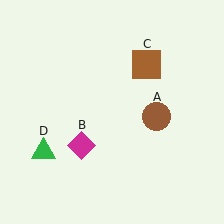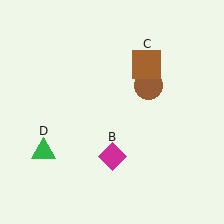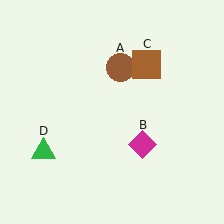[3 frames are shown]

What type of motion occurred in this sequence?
The brown circle (object A), magenta diamond (object B) rotated counterclockwise around the center of the scene.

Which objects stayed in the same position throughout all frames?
Brown square (object C) and green triangle (object D) remained stationary.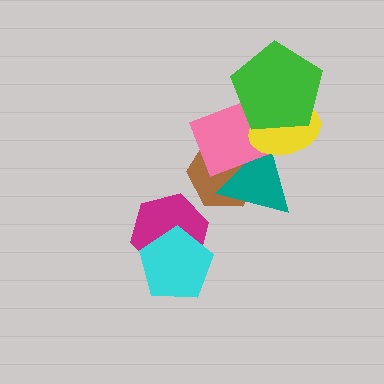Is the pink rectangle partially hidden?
Yes, it is partially covered by another shape.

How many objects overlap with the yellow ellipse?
3 objects overlap with the yellow ellipse.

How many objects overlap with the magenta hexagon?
1 object overlaps with the magenta hexagon.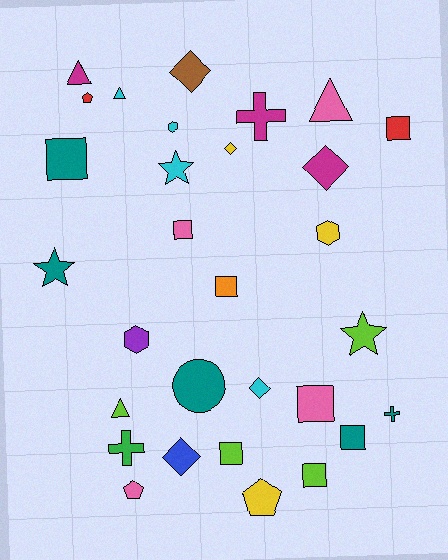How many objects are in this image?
There are 30 objects.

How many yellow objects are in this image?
There are 3 yellow objects.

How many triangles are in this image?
There are 4 triangles.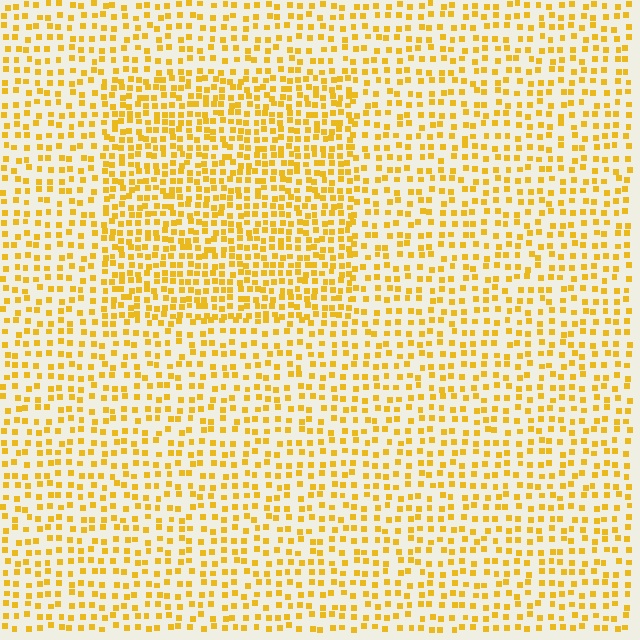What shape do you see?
I see a rectangle.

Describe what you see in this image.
The image contains small yellow elements arranged at two different densities. A rectangle-shaped region is visible where the elements are more densely packed than the surrounding area.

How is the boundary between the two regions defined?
The boundary is defined by a change in element density (approximately 1.7x ratio). All elements are the same color, size, and shape.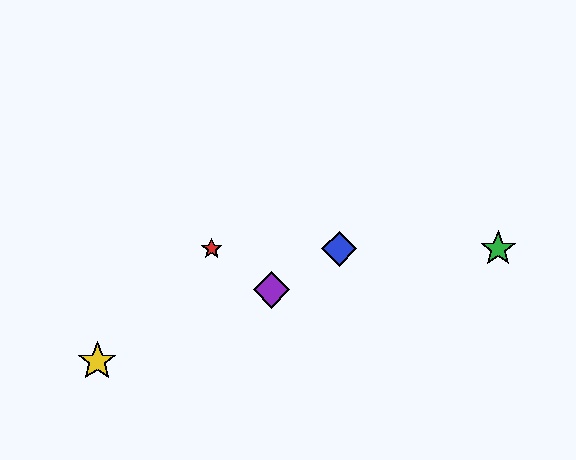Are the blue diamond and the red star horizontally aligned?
Yes, both are at y≈249.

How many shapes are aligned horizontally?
3 shapes (the red star, the blue diamond, the green star) are aligned horizontally.